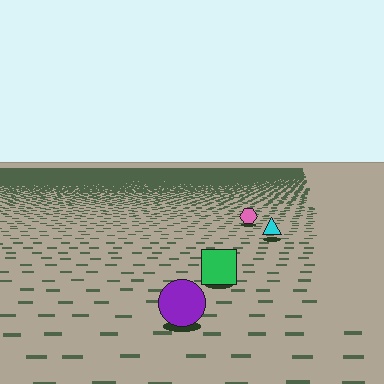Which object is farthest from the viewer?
The pink hexagon is farthest from the viewer. It appears smaller and the ground texture around it is denser.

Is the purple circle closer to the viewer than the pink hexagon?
Yes. The purple circle is closer — you can tell from the texture gradient: the ground texture is coarser near it.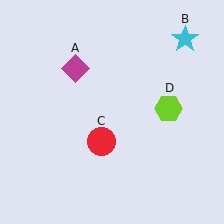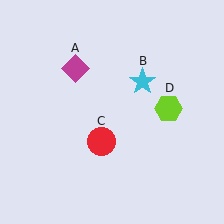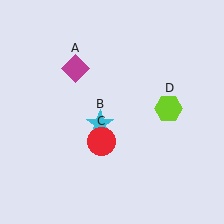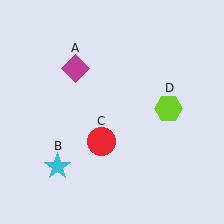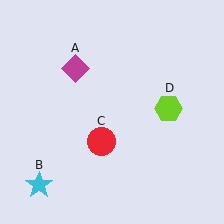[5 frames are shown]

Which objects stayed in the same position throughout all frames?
Magenta diamond (object A) and red circle (object C) and lime hexagon (object D) remained stationary.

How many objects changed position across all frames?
1 object changed position: cyan star (object B).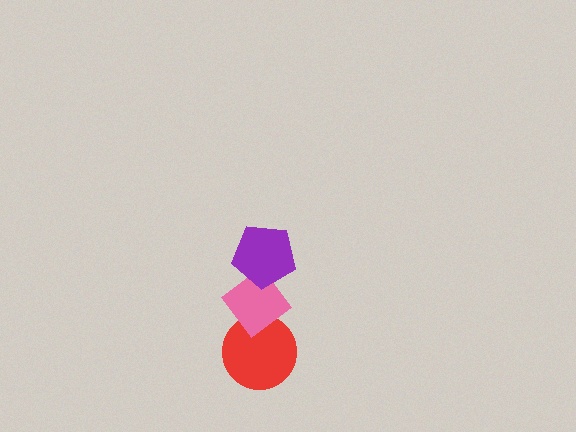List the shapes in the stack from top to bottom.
From top to bottom: the purple pentagon, the pink diamond, the red circle.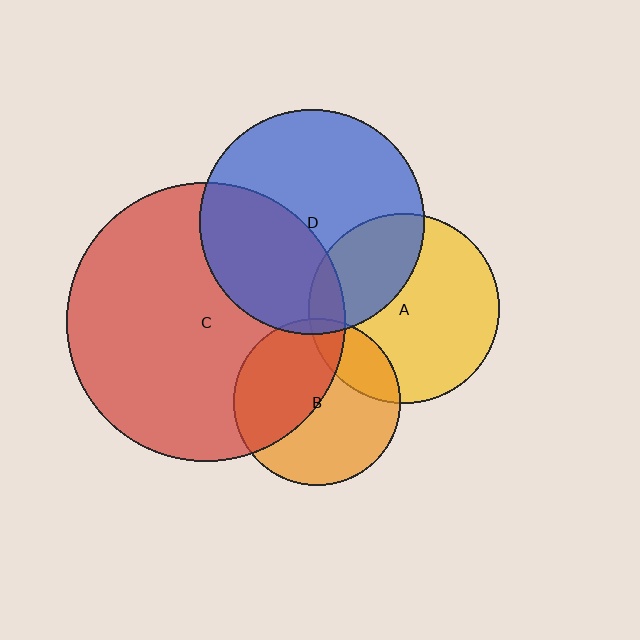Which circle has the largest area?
Circle C (red).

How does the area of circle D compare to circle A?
Approximately 1.4 times.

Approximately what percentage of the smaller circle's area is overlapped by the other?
Approximately 40%.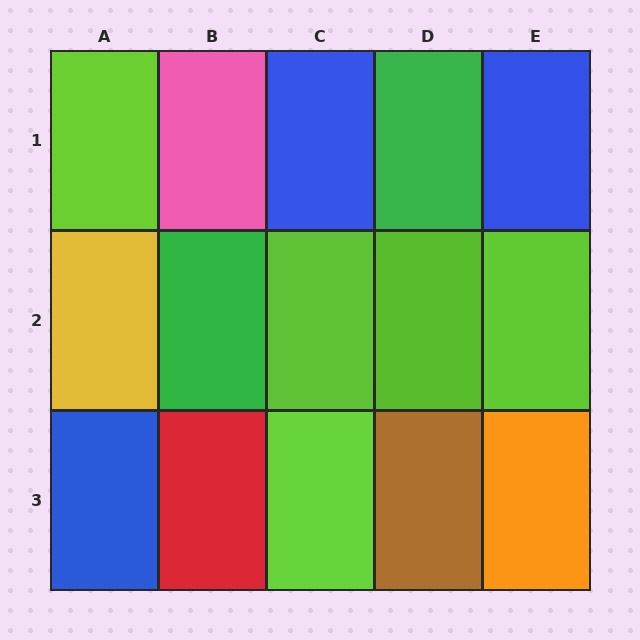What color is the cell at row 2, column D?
Lime.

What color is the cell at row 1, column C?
Blue.